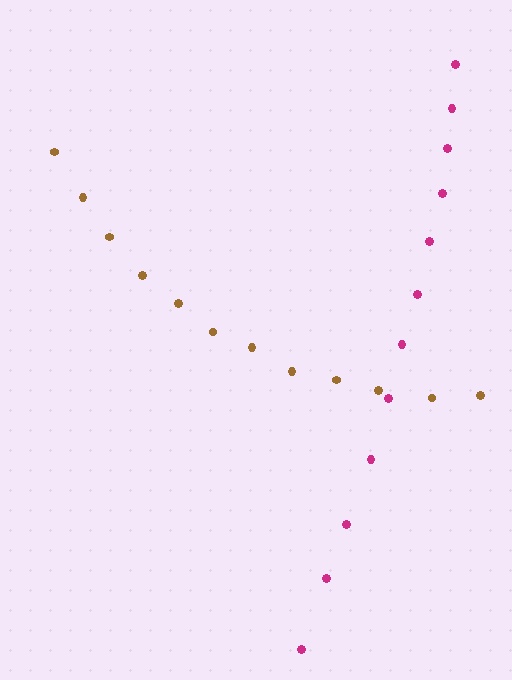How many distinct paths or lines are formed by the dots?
There are 2 distinct paths.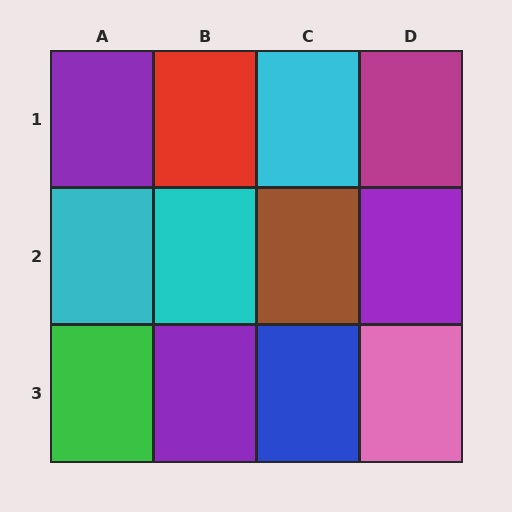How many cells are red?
1 cell is red.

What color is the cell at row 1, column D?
Magenta.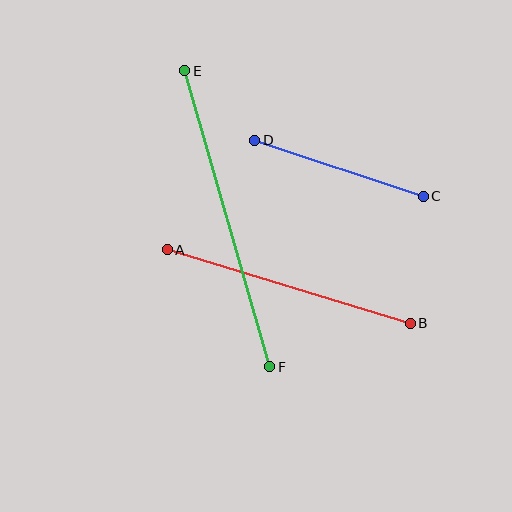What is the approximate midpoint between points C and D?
The midpoint is at approximately (339, 168) pixels.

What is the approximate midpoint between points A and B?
The midpoint is at approximately (289, 286) pixels.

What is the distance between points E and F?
The distance is approximately 308 pixels.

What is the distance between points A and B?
The distance is approximately 254 pixels.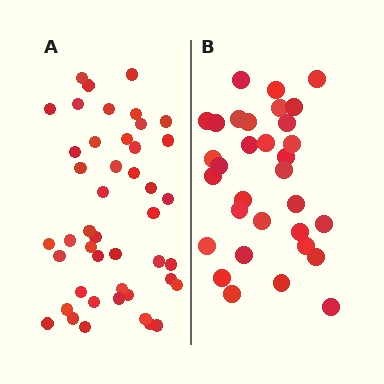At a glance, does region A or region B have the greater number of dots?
Region A (the left region) has more dots.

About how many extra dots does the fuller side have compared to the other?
Region A has approximately 15 more dots than region B.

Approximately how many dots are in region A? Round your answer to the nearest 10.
About 40 dots. (The exact count is 45, which rounds to 40.)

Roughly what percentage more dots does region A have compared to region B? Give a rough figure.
About 40% more.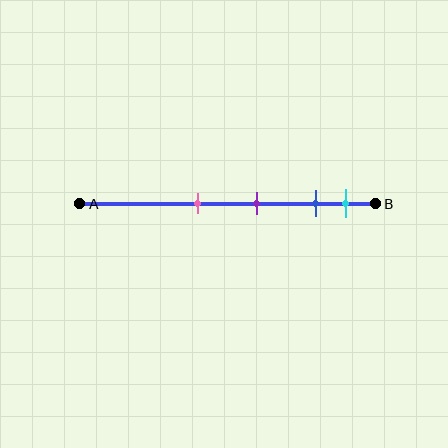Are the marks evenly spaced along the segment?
No, the marks are not evenly spaced.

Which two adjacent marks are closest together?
The blue and cyan marks are the closest adjacent pair.